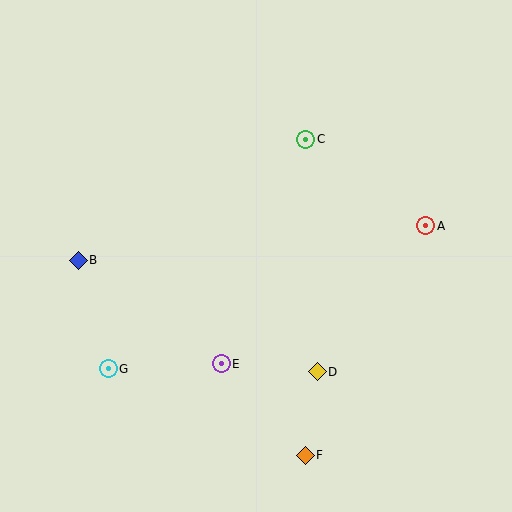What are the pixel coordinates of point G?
Point G is at (108, 369).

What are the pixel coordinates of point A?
Point A is at (426, 226).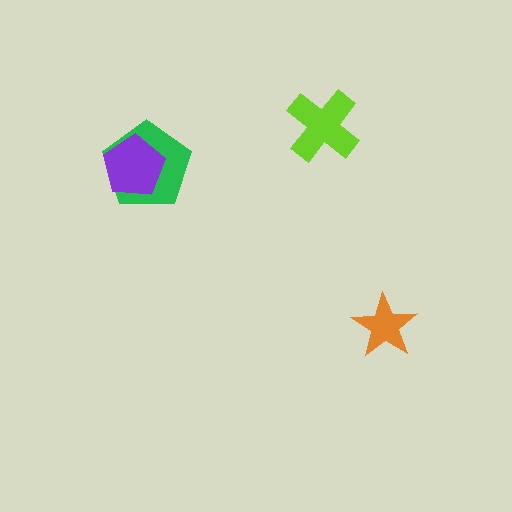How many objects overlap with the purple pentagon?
1 object overlaps with the purple pentagon.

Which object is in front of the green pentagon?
The purple pentagon is in front of the green pentagon.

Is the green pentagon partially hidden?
Yes, it is partially covered by another shape.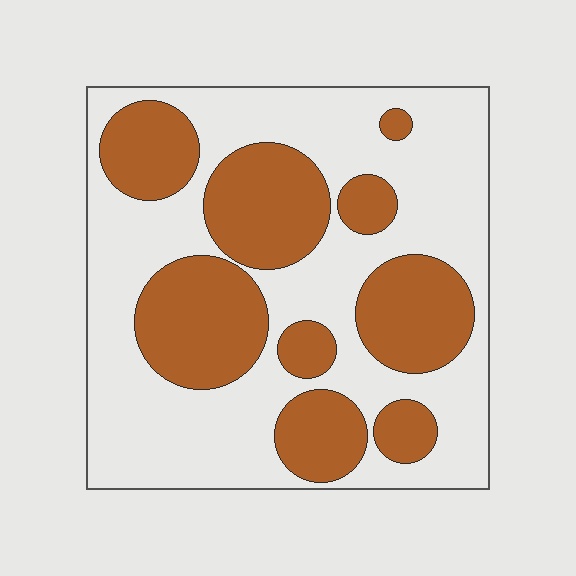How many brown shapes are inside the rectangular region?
9.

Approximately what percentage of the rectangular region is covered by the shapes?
Approximately 40%.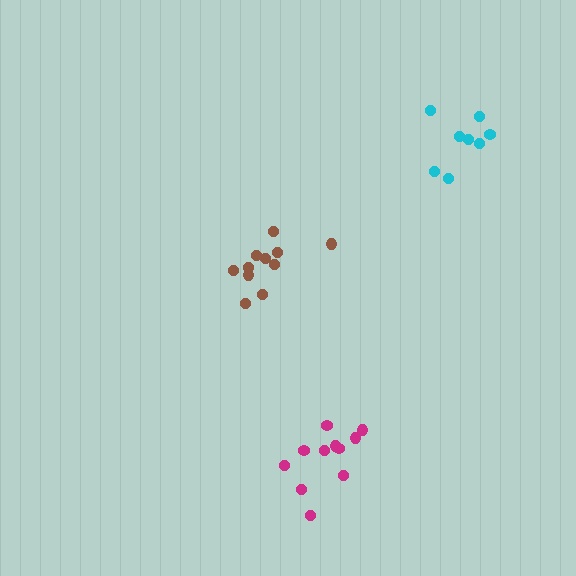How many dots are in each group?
Group 1: 8 dots, Group 2: 11 dots, Group 3: 11 dots (30 total).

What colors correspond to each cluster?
The clusters are colored: cyan, magenta, brown.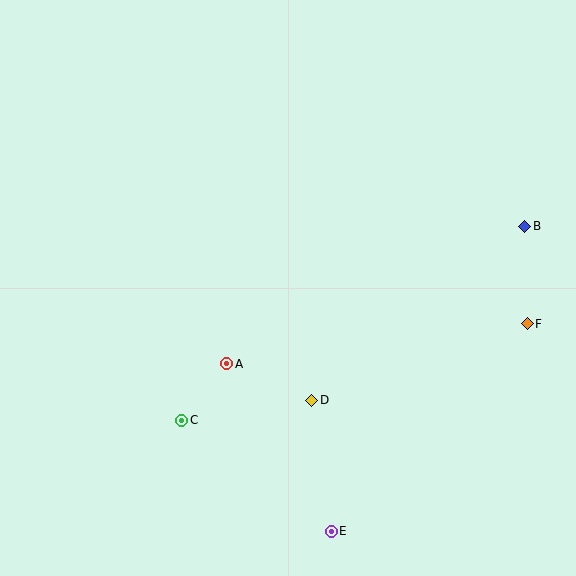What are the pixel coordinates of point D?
Point D is at (312, 400).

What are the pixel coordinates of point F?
Point F is at (527, 324).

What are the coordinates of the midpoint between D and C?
The midpoint between D and C is at (247, 410).